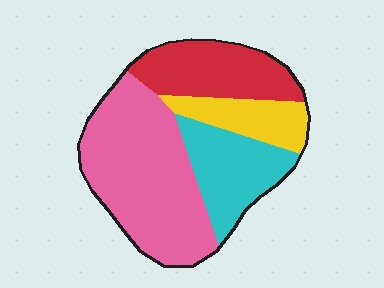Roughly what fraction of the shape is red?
Red covers roughly 20% of the shape.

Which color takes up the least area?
Yellow, at roughly 15%.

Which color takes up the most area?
Pink, at roughly 45%.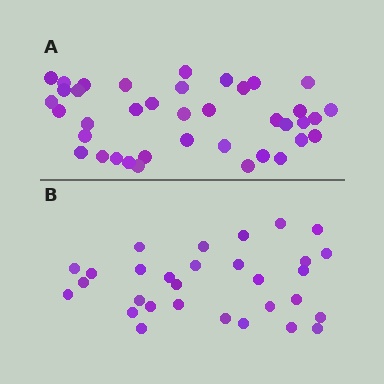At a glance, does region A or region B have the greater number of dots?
Region A (the top region) has more dots.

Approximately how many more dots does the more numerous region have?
Region A has roughly 8 or so more dots than region B.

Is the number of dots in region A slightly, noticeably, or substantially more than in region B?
Region A has noticeably more, but not dramatically so. The ratio is roughly 1.3 to 1.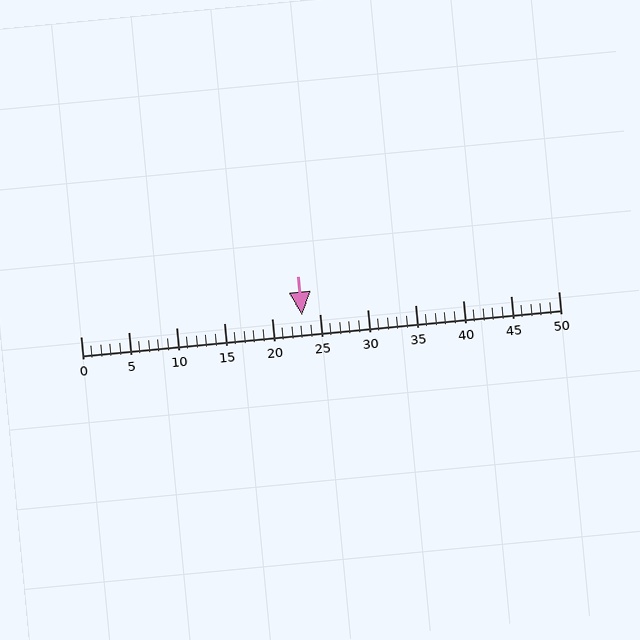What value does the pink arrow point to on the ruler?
The pink arrow points to approximately 23.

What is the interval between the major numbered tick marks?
The major tick marks are spaced 5 units apart.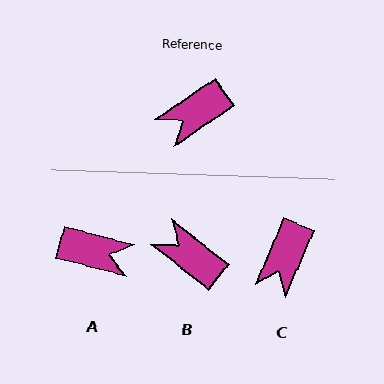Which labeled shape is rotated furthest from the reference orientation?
A, about 131 degrees away.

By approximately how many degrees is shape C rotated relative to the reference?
Approximately 33 degrees counter-clockwise.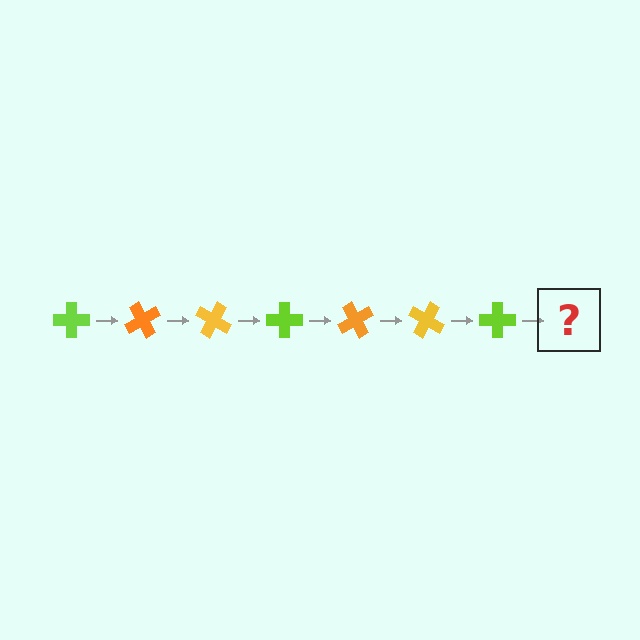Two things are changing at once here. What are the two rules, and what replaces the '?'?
The two rules are that it rotates 60 degrees each step and the color cycles through lime, orange, and yellow. The '?' should be an orange cross, rotated 420 degrees from the start.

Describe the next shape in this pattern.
It should be an orange cross, rotated 420 degrees from the start.